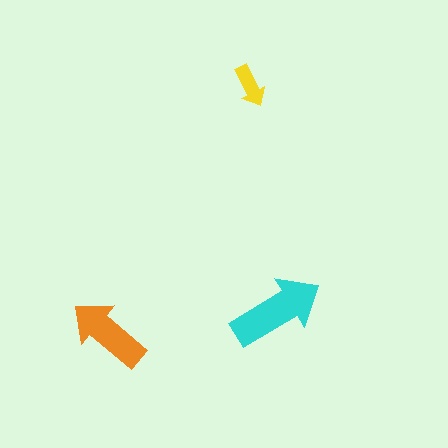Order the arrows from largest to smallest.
the cyan one, the orange one, the yellow one.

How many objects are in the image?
There are 3 objects in the image.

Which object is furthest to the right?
The cyan arrow is rightmost.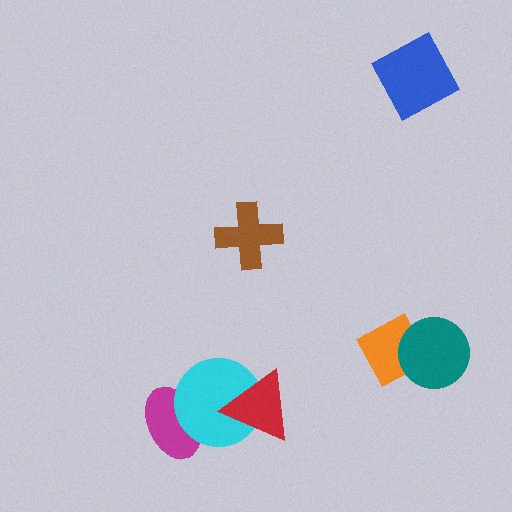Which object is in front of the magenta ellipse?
The cyan circle is in front of the magenta ellipse.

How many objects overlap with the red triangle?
1 object overlaps with the red triangle.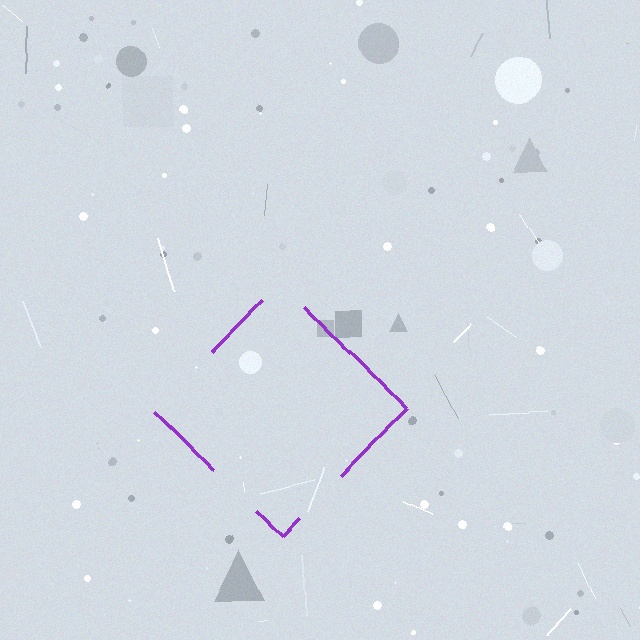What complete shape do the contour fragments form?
The contour fragments form a diamond.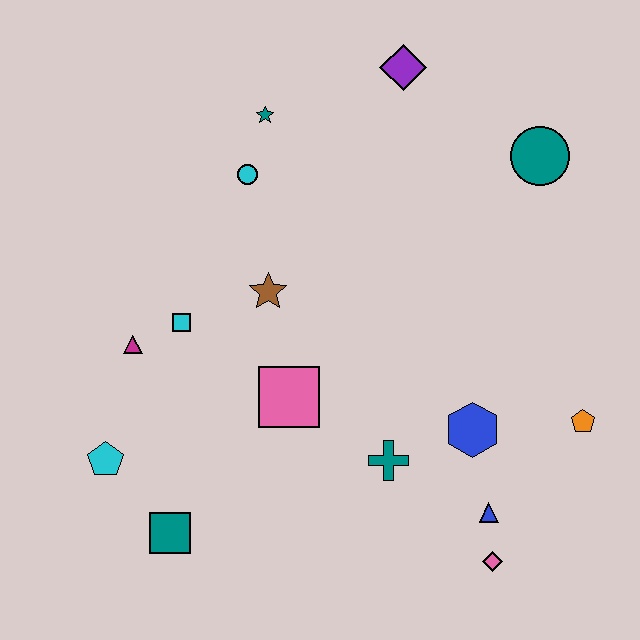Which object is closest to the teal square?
The cyan pentagon is closest to the teal square.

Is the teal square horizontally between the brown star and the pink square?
No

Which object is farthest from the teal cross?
The purple diamond is farthest from the teal cross.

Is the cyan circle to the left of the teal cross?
Yes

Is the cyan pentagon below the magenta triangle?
Yes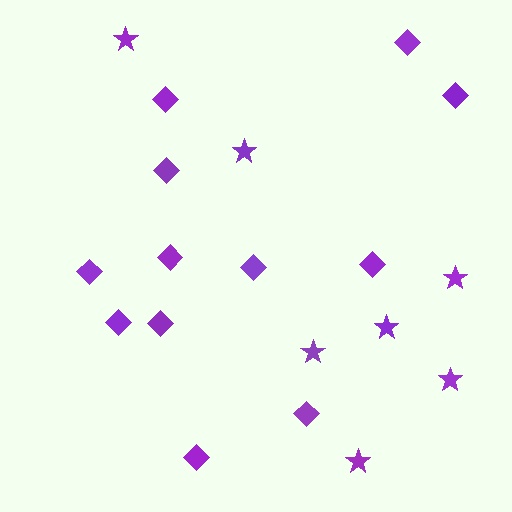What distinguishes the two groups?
There are 2 groups: one group of diamonds (12) and one group of stars (7).